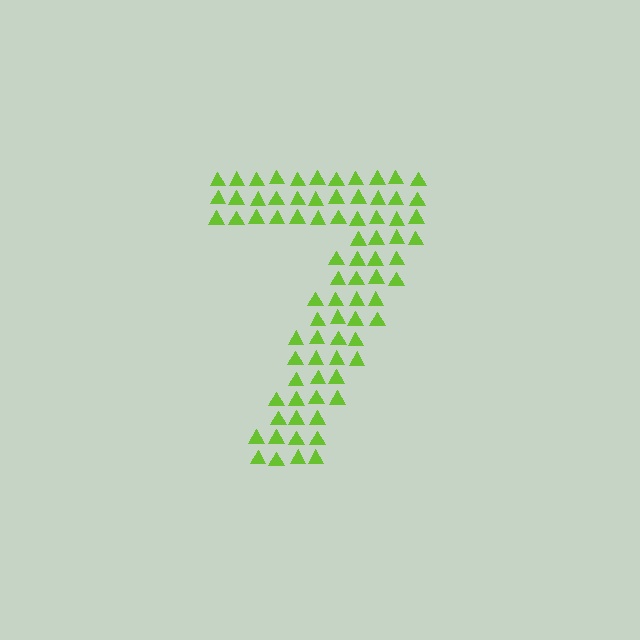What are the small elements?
The small elements are triangles.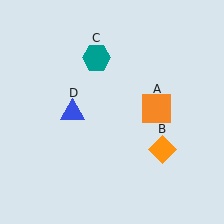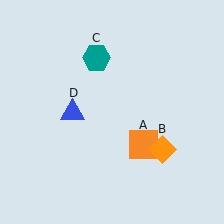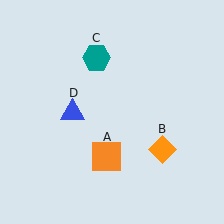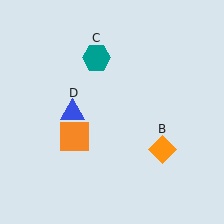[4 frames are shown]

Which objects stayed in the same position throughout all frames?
Orange diamond (object B) and teal hexagon (object C) and blue triangle (object D) remained stationary.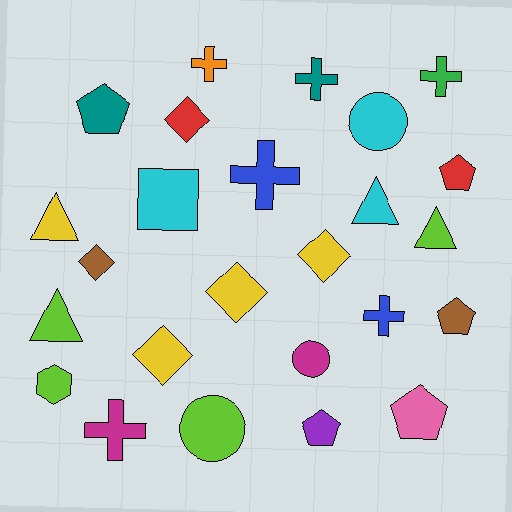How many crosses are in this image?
There are 6 crosses.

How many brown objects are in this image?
There are 2 brown objects.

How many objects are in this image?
There are 25 objects.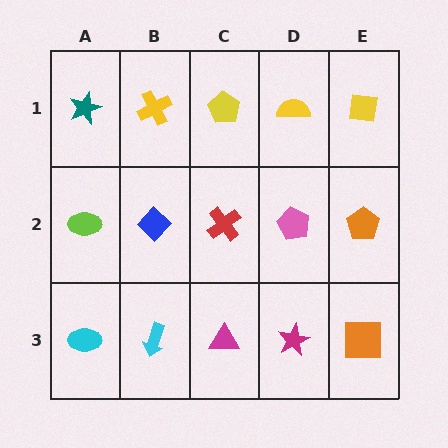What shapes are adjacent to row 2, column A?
A teal star (row 1, column A), a cyan ellipse (row 3, column A), a blue diamond (row 2, column B).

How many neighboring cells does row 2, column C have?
4.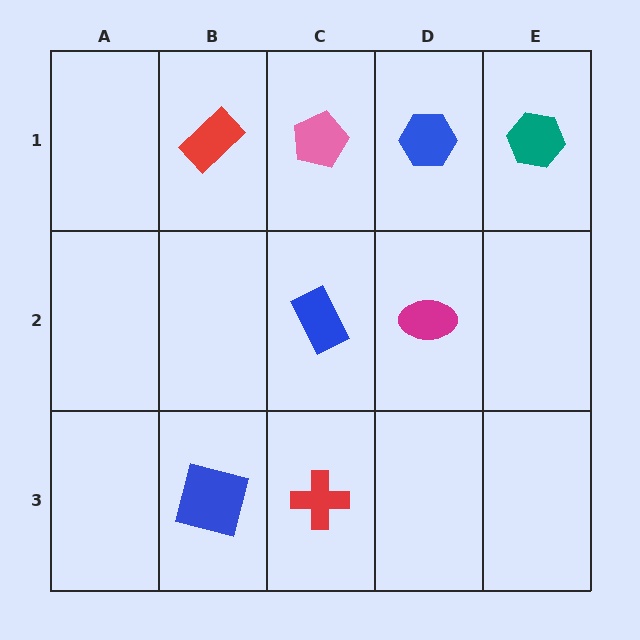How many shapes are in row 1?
4 shapes.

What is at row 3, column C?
A red cross.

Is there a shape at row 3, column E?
No, that cell is empty.